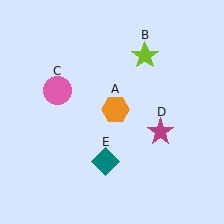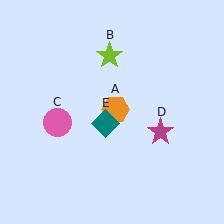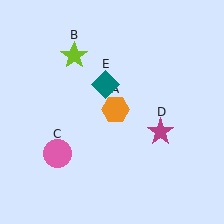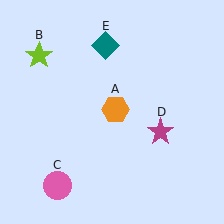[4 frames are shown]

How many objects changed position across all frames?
3 objects changed position: lime star (object B), pink circle (object C), teal diamond (object E).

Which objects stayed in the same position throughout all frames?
Orange hexagon (object A) and magenta star (object D) remained stationary.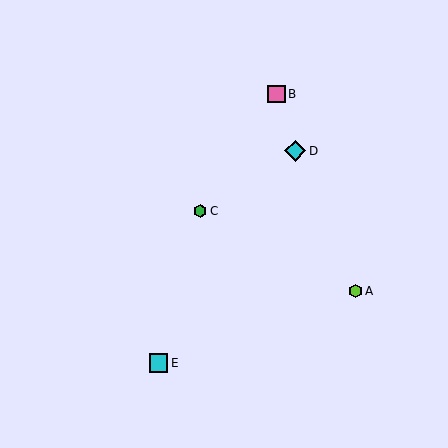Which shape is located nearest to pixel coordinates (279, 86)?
The pink square (labeled B) at (276, 94) is nearest to that location.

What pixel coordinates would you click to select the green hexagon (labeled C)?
Click at (200, 211) to select the green hexagon C.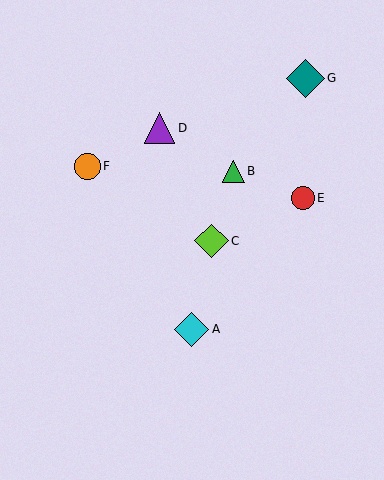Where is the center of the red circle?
The center of the red circle is at (303, 198).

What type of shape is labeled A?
Shape A is a cyan diamond.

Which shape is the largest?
The teal diamond (labeled G) is the largest.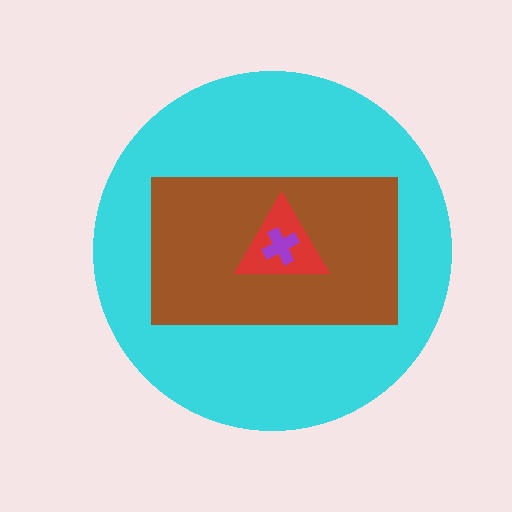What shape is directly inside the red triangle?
The purple cross.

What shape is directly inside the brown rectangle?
The red triangle.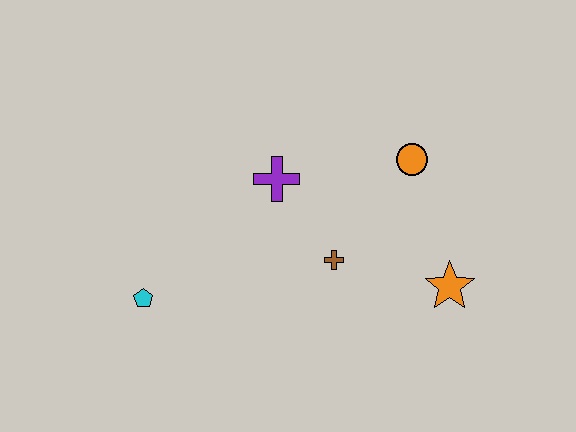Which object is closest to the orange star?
The brown cross is closest to the orange star.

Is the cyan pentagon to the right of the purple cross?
No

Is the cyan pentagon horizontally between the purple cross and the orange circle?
No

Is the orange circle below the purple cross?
No